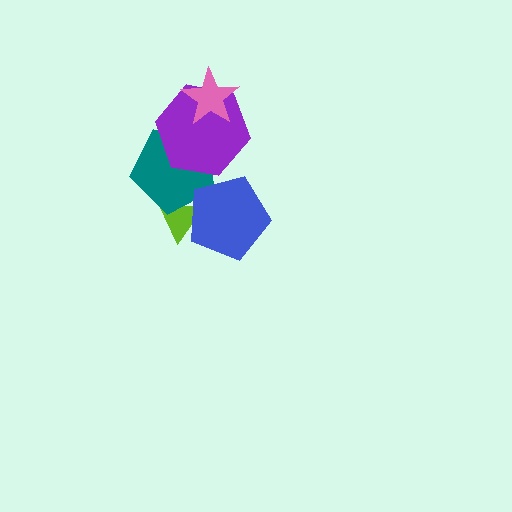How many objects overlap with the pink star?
1 object overlaps with the pink star.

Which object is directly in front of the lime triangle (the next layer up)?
The teal pentagon is directly in front of the lime triangle.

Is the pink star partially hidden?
No, no other shape covers it.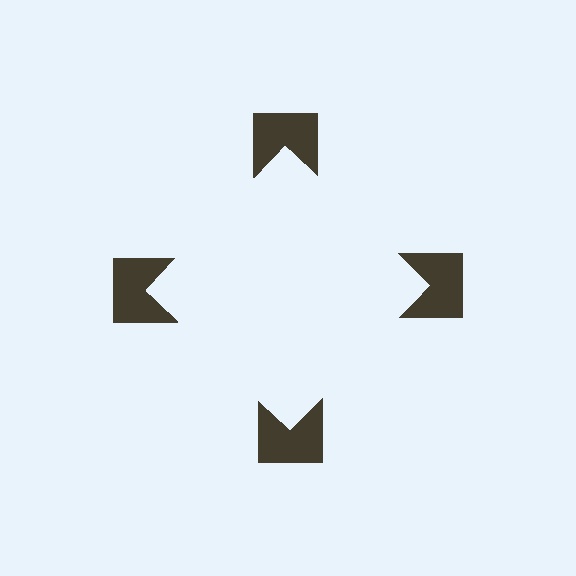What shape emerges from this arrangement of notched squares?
An illusory square — its edges are inferred from the aligned wedge cuts in the notched squares, not physically drawn.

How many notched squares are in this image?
There are 4 — one at each vertex of the illusory square.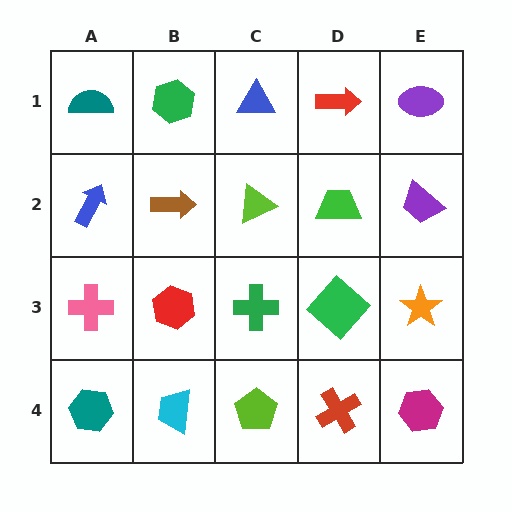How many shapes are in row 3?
5 shapes.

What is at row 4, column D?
A red cross.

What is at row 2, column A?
A blue arrow.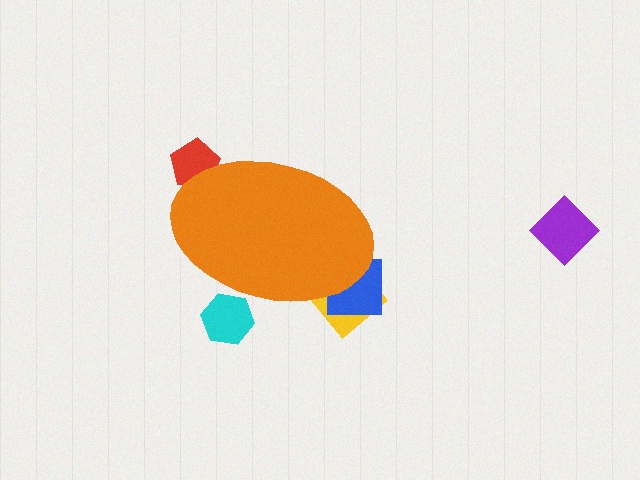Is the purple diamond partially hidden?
No, the purple diamond is fully visible.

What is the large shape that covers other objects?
An orange ellipse.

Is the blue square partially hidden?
Yes, the blue square is partially hidden behind the orange ellipse.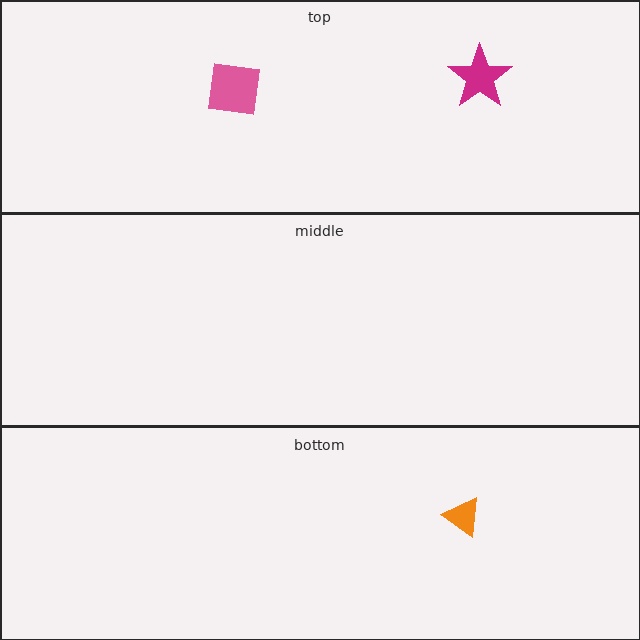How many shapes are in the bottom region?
1.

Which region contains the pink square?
The top region.